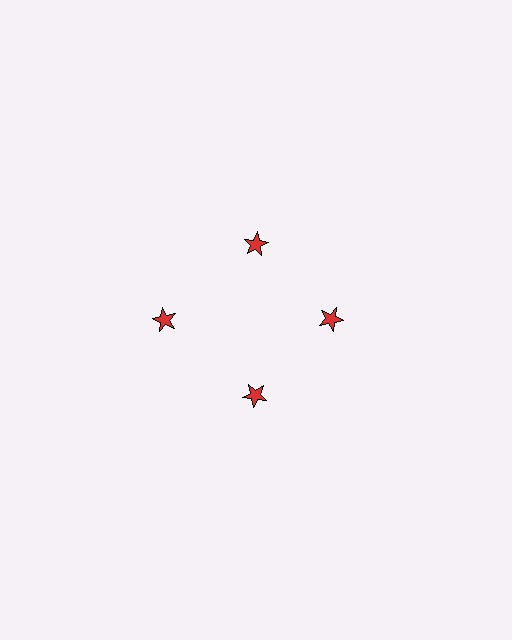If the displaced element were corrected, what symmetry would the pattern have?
It would have 4-fold rotational symmetry — the pattern would map onto itself every 90 degrees.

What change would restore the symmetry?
The symmetry would be restored by moving it inward, back onto the ring so that all 4 stars sit at equal angles and equal distance from the center.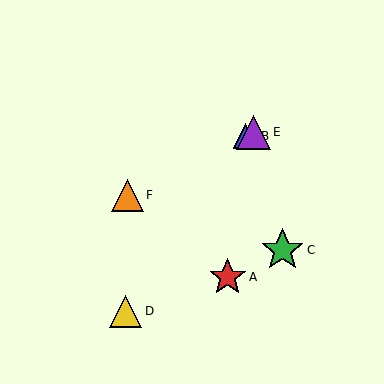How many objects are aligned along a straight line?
3 objects (B, E, F) are aligned along a straight line.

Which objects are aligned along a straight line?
Objects B, E, F are aligned along a straight line.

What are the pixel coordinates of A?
Object A is at (228, 277).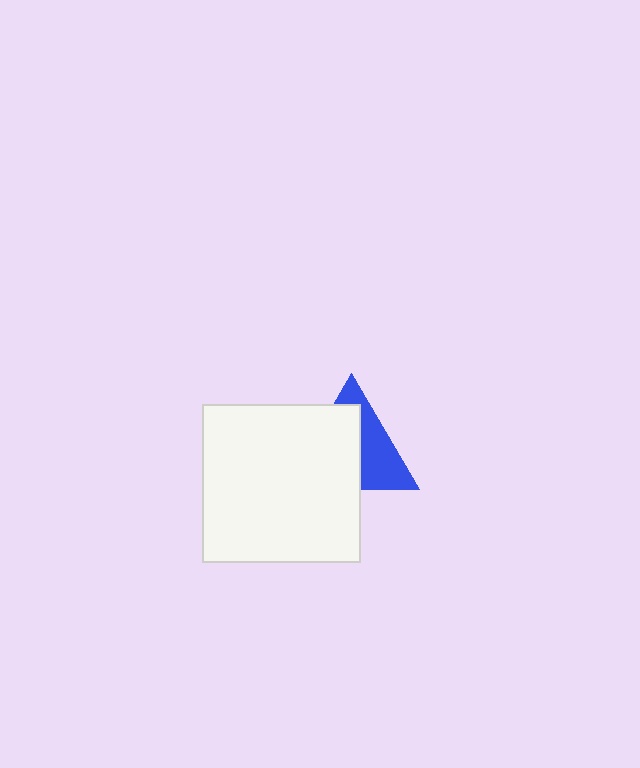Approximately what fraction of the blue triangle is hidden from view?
Roughly 57% of the blue triangle is hidden behind the white square.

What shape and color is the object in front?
The object in front is a white square.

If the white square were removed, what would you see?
You would see the complete blue triangle.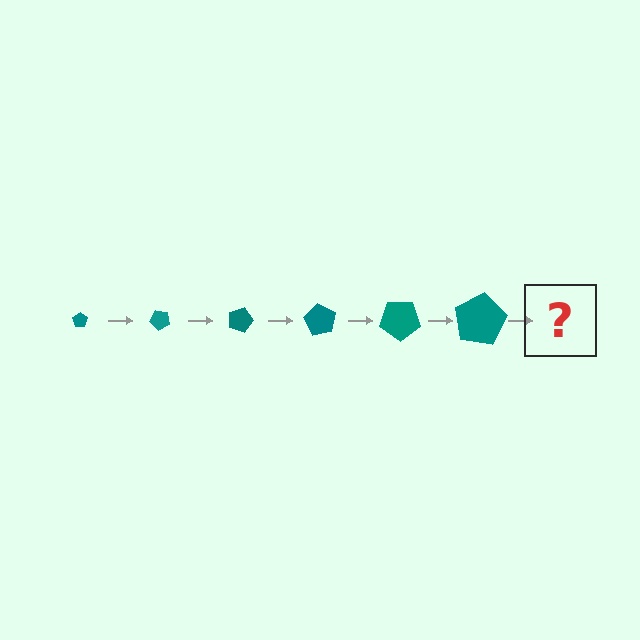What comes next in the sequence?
The next element should be a pentagon, larger than the previous one and rotated 270 degrees from the start.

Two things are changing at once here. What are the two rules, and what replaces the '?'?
The two rules are that the pentagon grows larger each step and it rotates 45 degrees each step. The '?' should be a pentagon, larger than the previous one and rotated 270 degrees from the start.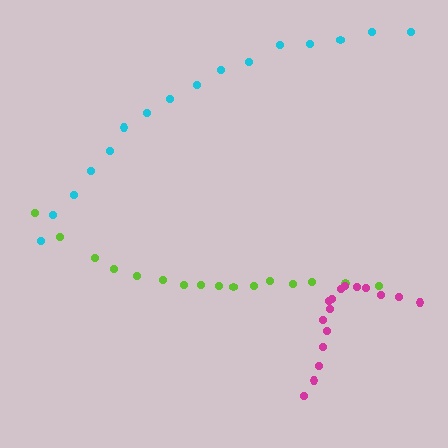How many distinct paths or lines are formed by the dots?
There are 3 distinct paths.